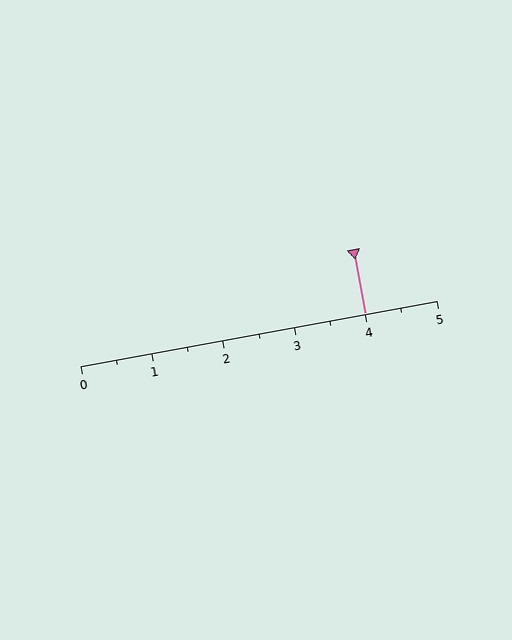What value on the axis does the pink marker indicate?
The marker indicates approximately 4.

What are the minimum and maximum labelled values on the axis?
The axis runs from 0 to 5.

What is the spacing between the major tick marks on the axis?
The major ticks are spaced 1 apart.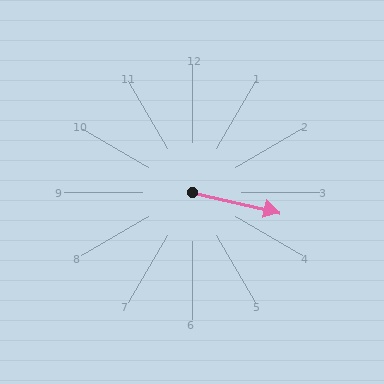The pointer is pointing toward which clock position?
Roughly 3 o'clock.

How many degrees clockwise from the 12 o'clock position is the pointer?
Approximately 103 degrees.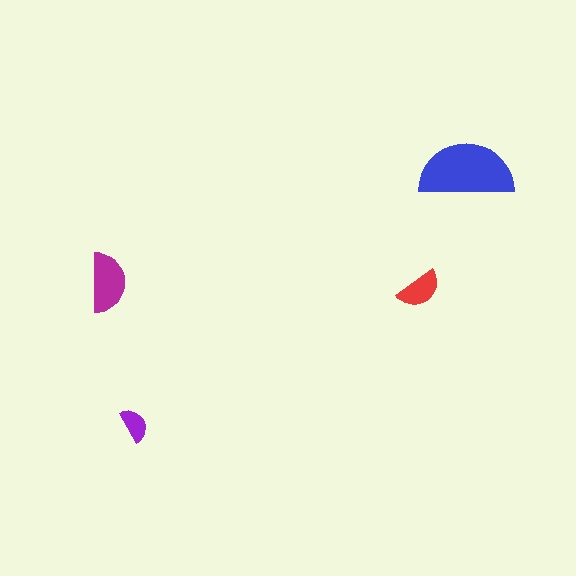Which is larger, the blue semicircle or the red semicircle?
The blue one.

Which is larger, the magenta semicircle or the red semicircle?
The magenta one.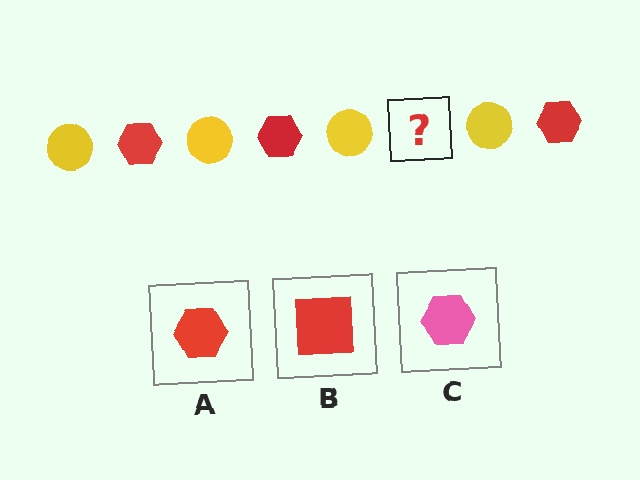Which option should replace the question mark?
Option A.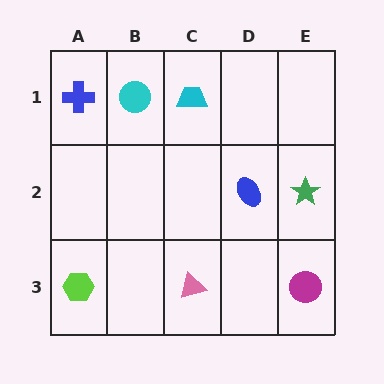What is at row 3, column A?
A lime hexagon.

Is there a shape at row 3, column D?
No, that cell is empty.